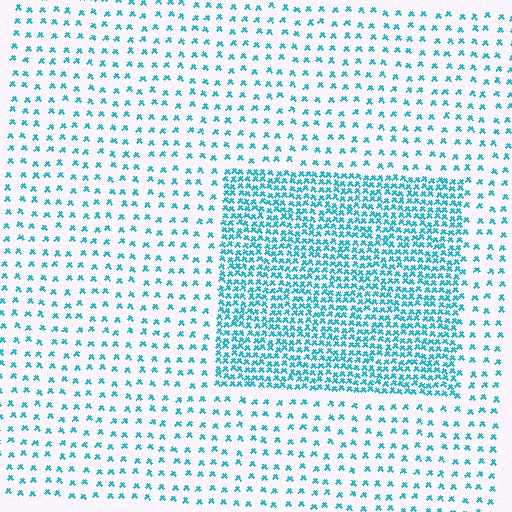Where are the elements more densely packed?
The elements are more densely packed inside the rectangle boundary.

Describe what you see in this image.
The image contains small cyan elements arranged at two different densities. A rectangle-shaped region is visible where the elements are more densely packed than the surrounding area.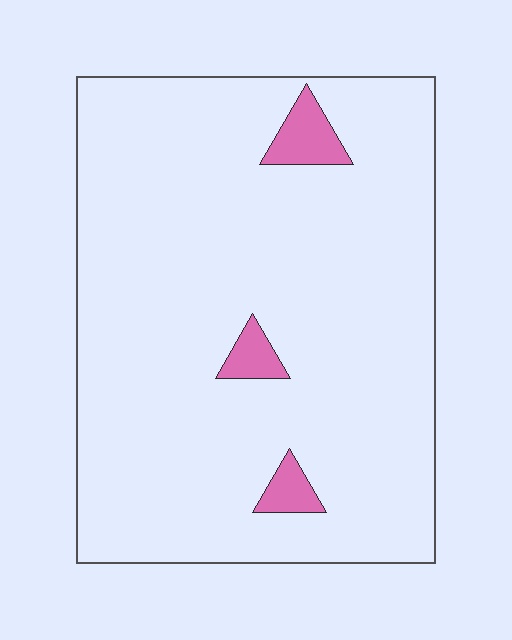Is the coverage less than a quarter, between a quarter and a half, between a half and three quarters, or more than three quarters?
Less than a quarter.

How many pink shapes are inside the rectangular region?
3.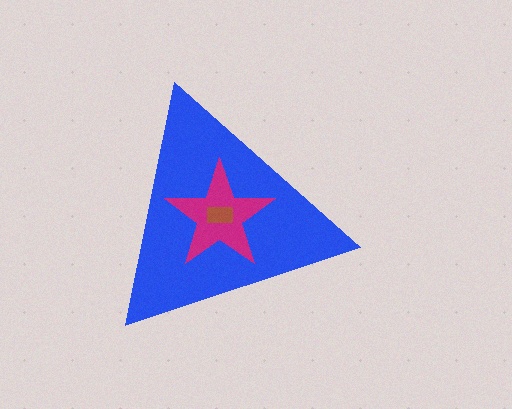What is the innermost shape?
The brown rectangle.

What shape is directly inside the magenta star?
The brown rectangle.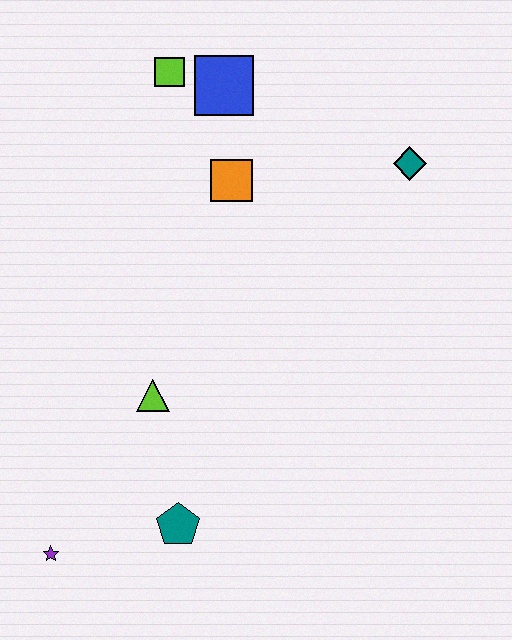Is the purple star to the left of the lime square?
Yes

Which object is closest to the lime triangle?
The teal pentagon is closest to the lime triangle.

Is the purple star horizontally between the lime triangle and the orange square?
No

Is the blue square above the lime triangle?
Yes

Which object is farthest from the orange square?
The purple star is farthest from the orange square.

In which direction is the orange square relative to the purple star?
The orange square is above the purple star.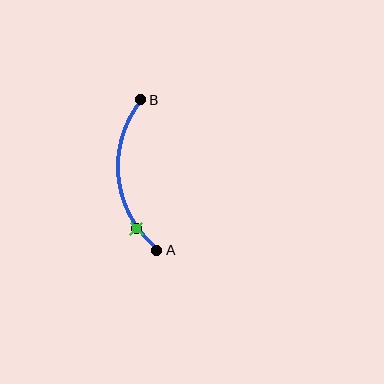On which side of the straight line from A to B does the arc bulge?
The arc bulges to the left of the straight line connecting A and B.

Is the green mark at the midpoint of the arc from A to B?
No. The green mark lies on the arc but is closer to endpoint A. The arc midpoint would be at the point on the curve equidistant along the arc from both A and B.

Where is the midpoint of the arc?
The arc midpoint is the point on the curve farthest from the straight line joining A and B. It sits to the left of that line.